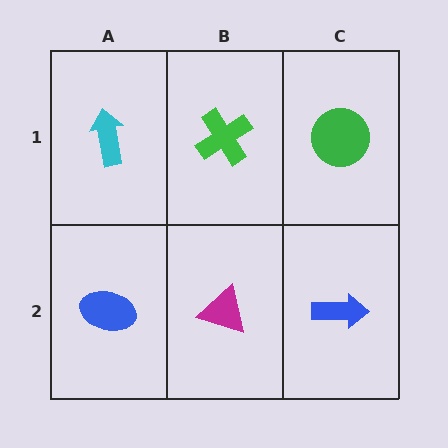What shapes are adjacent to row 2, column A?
A cyan arrow (row 1, column A), a magenta triangle (row 2, column B).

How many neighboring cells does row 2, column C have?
2.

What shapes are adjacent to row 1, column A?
A blue ellipse (row 2, column A), a green cross (row 1, column B).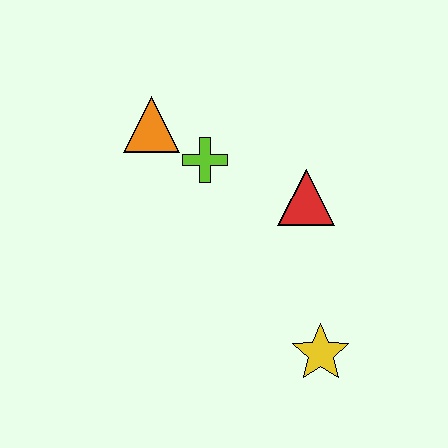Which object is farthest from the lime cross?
The yellow star is farthest from the lime cross.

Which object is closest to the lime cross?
The orange triangle is closest to the lime cross.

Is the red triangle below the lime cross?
Yes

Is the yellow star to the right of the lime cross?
Yes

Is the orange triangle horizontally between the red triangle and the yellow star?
No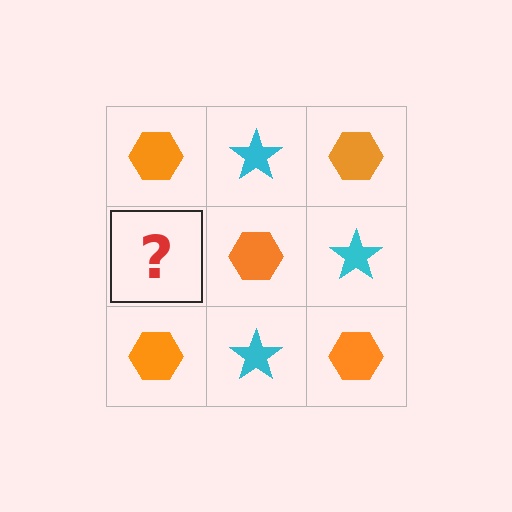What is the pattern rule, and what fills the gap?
The rule is that it alternates orange hexagon and cyan star in a checkerboard pattern. The gap should be filled with a cyan star.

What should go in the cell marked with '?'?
The missing cell should contain a cyan star.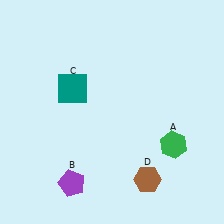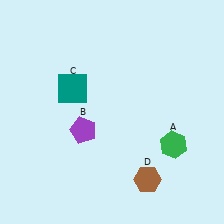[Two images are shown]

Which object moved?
The purple pentagon (B) moved up.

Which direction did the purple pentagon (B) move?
The purple pentagon (B) moved up.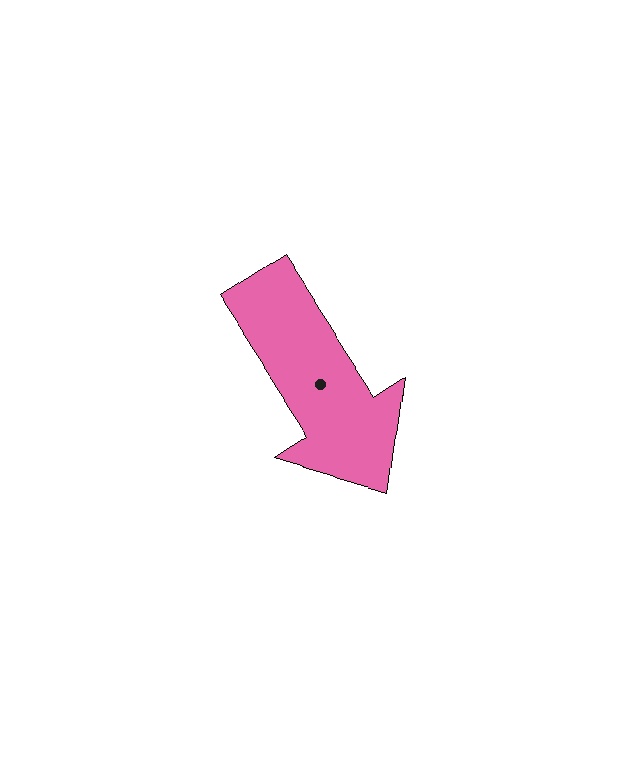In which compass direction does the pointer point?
Southeast.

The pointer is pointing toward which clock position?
Roughly 5 o'clock.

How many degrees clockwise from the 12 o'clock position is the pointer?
Approximately 147 degrees.